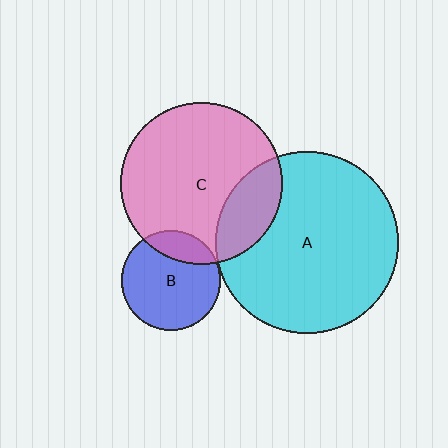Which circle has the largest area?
Circle A (cyan).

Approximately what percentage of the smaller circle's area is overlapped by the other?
Approximately 20%.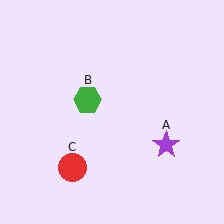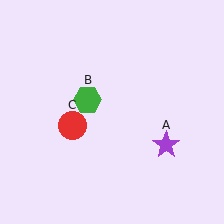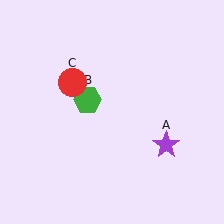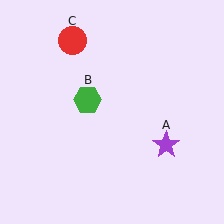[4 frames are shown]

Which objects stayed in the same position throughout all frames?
Purple star (object A) and green hexagon (object B) remained stationary.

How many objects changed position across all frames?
1 object changed position: red circle (object C).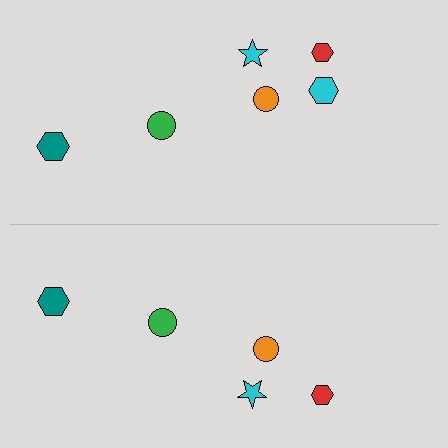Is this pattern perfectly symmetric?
No, the pattern is not perfectly symmetric. A cyan hexagon is missing from the bottom side.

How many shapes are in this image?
There are 11 shapes in this image.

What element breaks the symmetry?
A cyan hexagon is missing from the bottom side.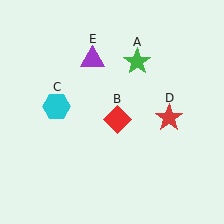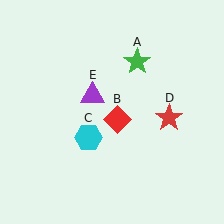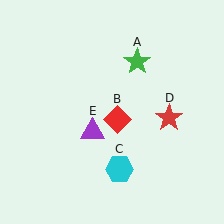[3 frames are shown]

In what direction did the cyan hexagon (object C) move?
The cyan hexagon (object C) moved down and to the right.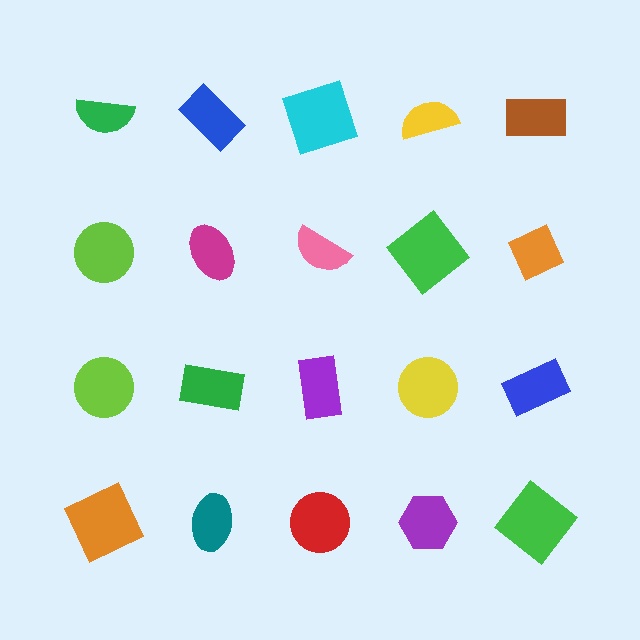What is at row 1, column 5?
A brown rectangle.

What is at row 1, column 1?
A green semicircle.